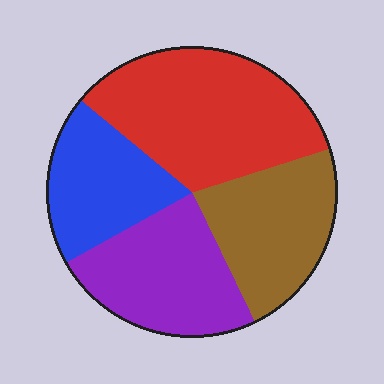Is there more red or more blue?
Red.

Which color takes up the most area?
Red, at roughly 35%.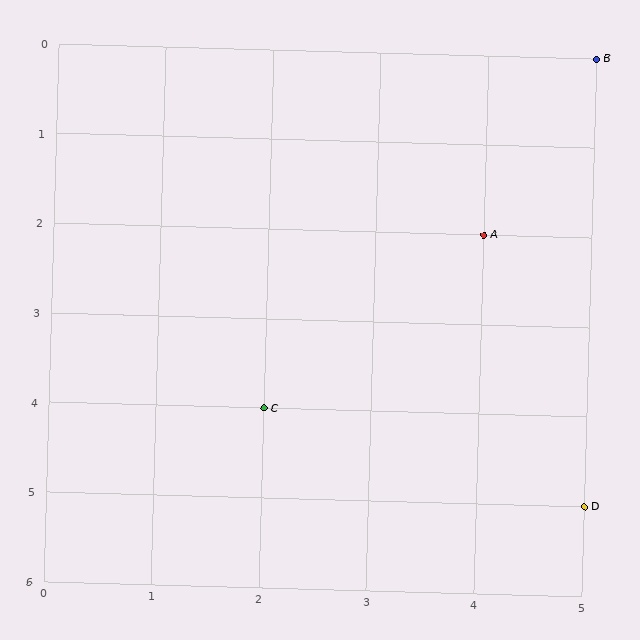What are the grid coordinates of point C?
Point C is at grid coordinates (2, 4).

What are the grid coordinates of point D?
Point D is at grid coordinates (5, 5).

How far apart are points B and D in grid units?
Points B and D are 5 rows apart.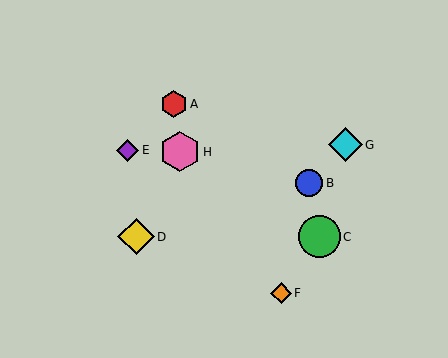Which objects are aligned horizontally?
Objects C, D are aligned horizontally.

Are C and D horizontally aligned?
Yes, both are at y≈237.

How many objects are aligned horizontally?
2 objects (C, D) are aligned horizontally.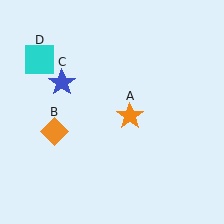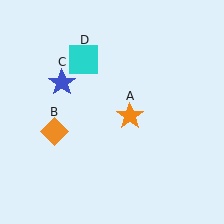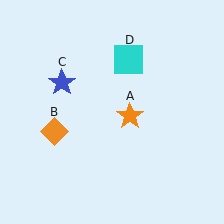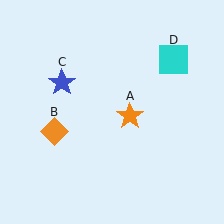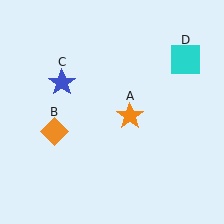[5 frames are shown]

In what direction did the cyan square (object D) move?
The cyan square (object D) moved right.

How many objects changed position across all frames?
1 object changed position: cyan square (object D).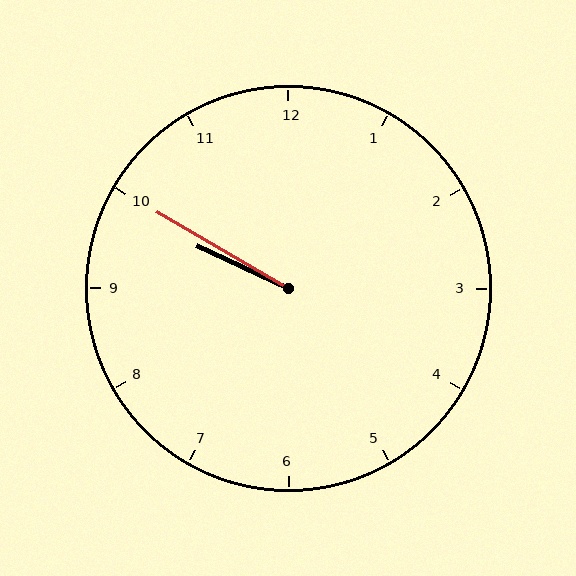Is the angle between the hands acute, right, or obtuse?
It is acute.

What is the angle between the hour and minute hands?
Approximately 5 degrees.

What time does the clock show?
9:50.